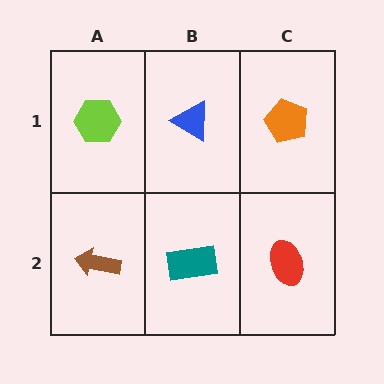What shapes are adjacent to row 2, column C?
An orange pentagon (row 1, column C), a teal rectangle (row 2, column B).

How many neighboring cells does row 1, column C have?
2.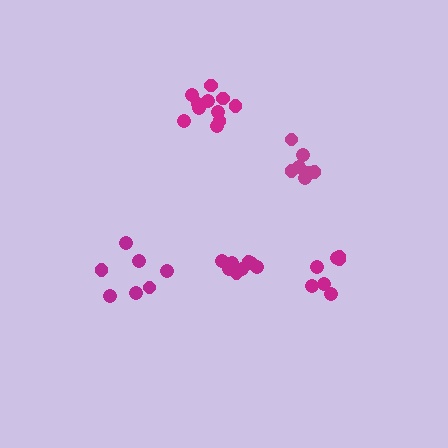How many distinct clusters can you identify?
There are 5 distinct clusters.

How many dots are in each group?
Group 1: 7 dots, Group 2: 7 dots, Group 3: 7 dots, Group 4: 8 dots, Group 5: 11 dots (40 total).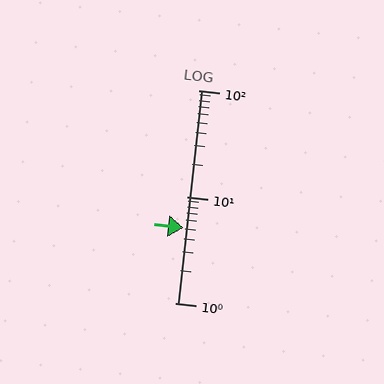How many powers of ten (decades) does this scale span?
The scale spans 2 decades, from 1 to 100.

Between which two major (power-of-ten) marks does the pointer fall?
The pointer is between 1 and 10.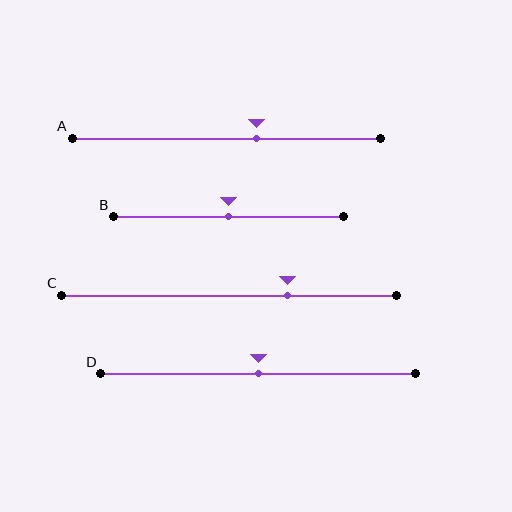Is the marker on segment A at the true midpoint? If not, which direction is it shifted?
No, the marker on segment A is shifted to the right by about 10% of the segment length.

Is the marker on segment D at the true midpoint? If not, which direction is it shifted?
Yes, the marker on segment D is at the true midpoint.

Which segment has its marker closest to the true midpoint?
Segment B has its marker closest to the true midpoint.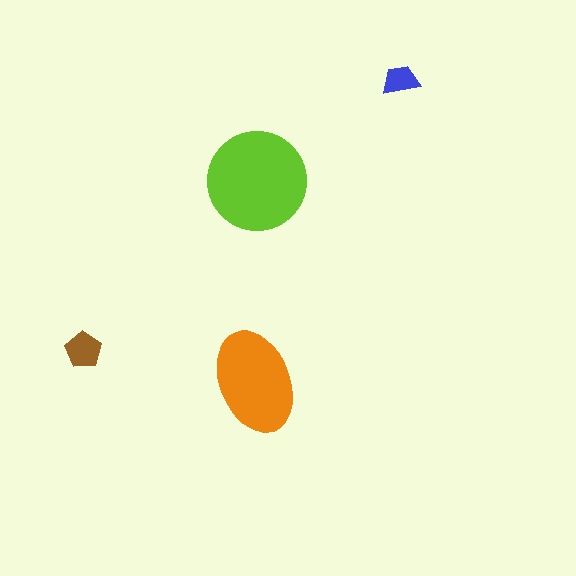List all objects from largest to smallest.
The lime circle, the orange ellipse, the brown pentagon, the blue trapezoid.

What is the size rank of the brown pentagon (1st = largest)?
3rd.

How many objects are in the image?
There are 4 objects in the image.